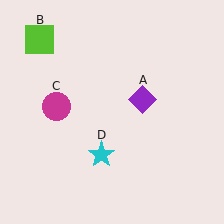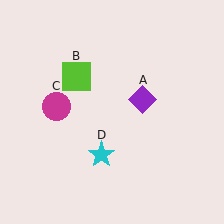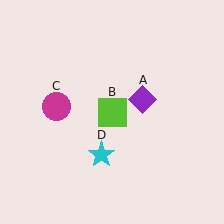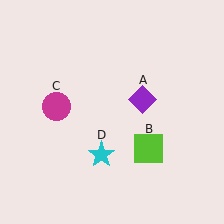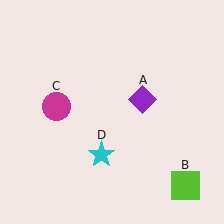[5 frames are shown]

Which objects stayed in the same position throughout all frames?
Purple diamond (object A) and magenta circle (object C) and cyan star (object D) remained stationary.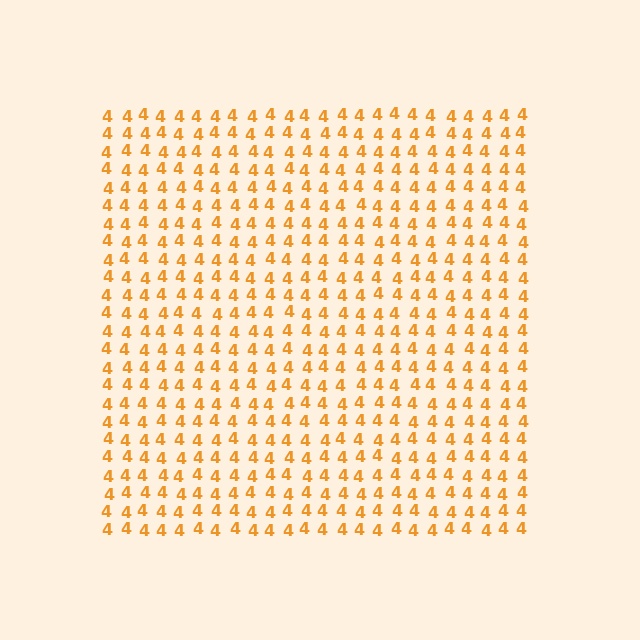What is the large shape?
The large shape is a square.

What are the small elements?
The small elements are digit 4's.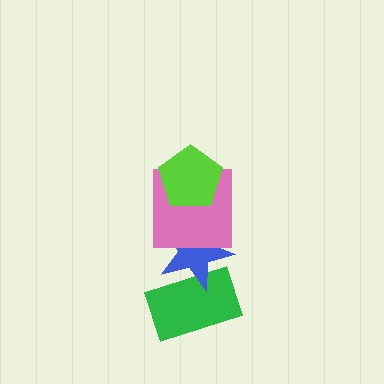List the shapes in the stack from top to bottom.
From top to bottom: the lime pentagon, the pink square, the blue star, the green rectangle.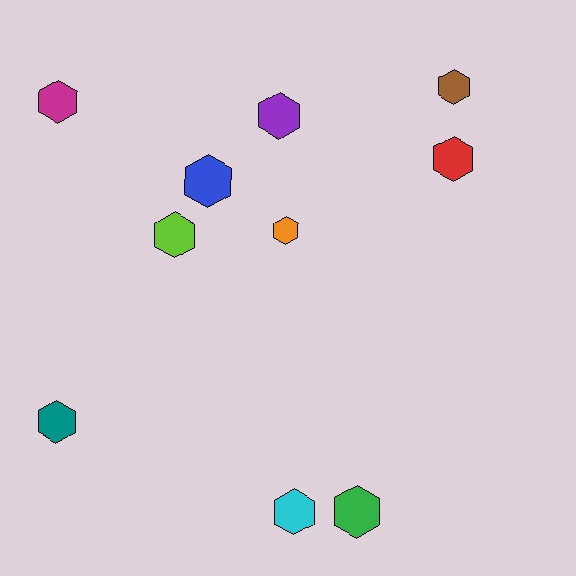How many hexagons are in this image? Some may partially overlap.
There are 10 hexagons.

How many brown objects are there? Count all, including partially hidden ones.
There is 1 brown object.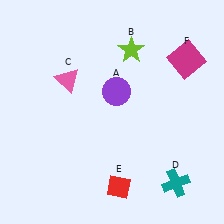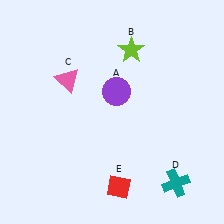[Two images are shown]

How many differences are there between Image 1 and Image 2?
There is 1 difference between the two images.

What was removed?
The magenta square (F) was removed in Image 2.